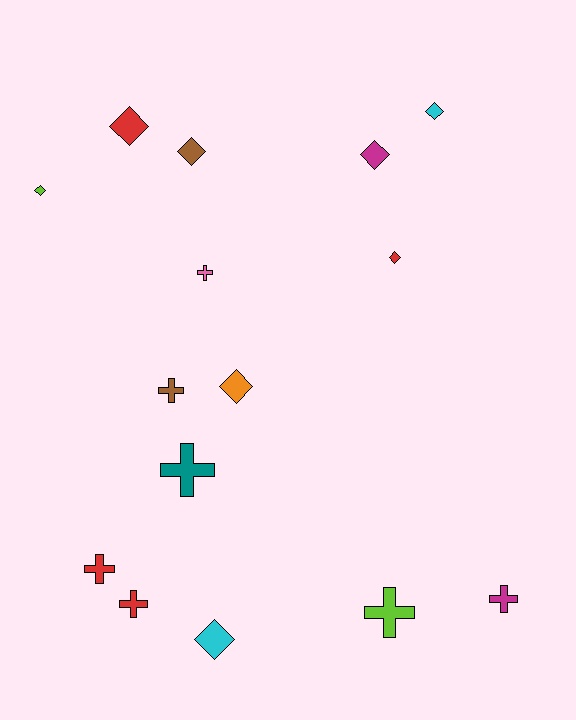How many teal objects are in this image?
There is 1 teal object.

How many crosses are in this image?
There are 7 crosses.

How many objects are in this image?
There are 15 objects.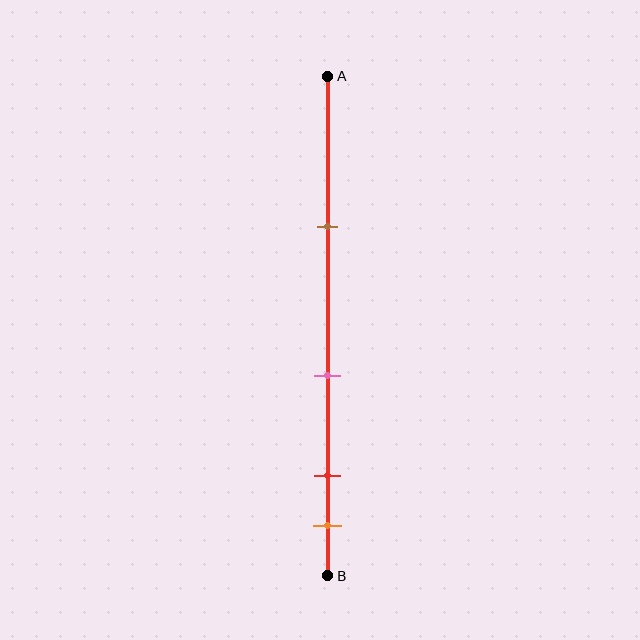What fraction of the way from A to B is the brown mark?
The brown mark is approximately 30% (0.3) of the way from A to B.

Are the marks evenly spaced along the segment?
No, the marks are not evenly spaced.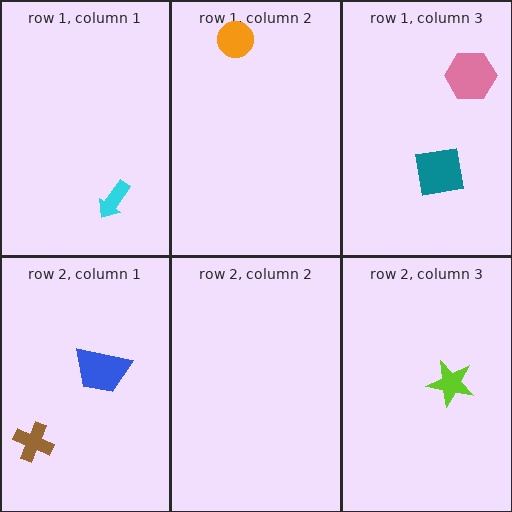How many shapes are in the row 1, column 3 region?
2.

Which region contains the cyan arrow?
The row 1, column 1 region.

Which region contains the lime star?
The row 2, column 3 region.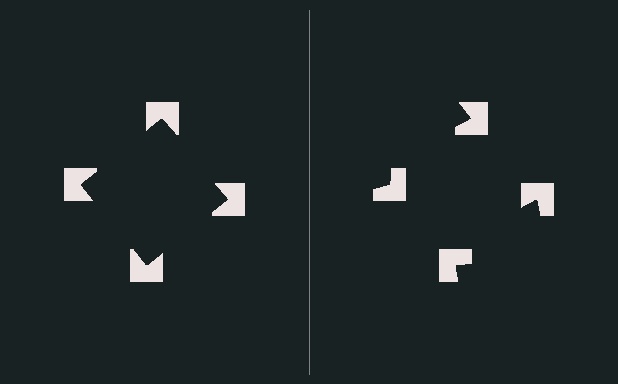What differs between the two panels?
The notched squares are positioned identically on both sides; only the wedge orientations differ. On the left they align to a square; on the right they are misaligned.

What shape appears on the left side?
An illusory square.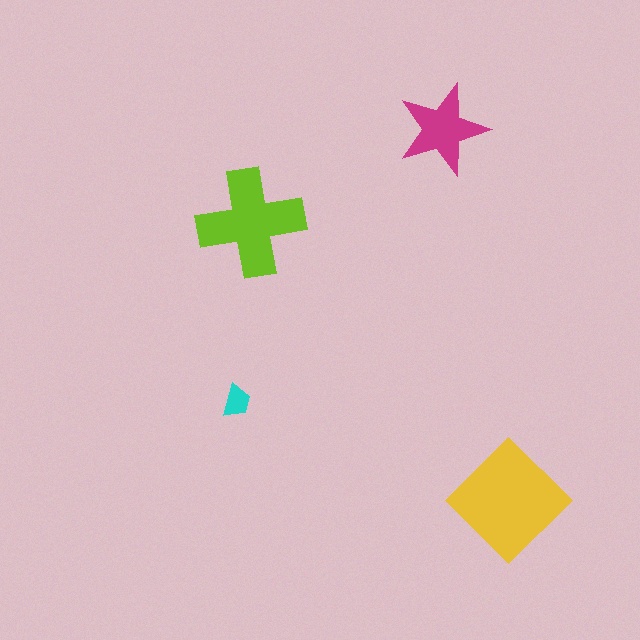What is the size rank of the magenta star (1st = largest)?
3rd.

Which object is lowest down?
The yellow diamond is bottommost.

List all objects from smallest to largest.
The cyan trapezoid, the magenta star, the lime cross, the yellow diamond.